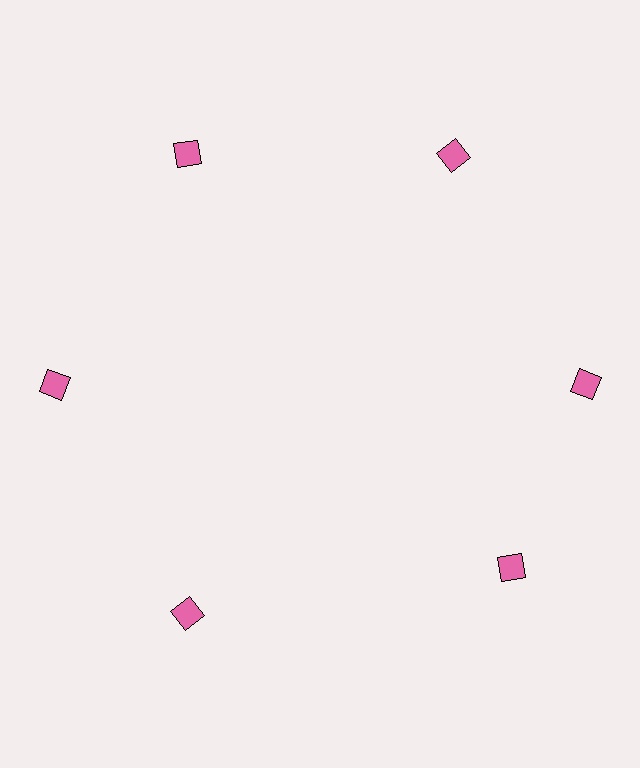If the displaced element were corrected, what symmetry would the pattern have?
It would have 6-fold rotational symmetry — the pattern would map onto itself every 60 degrees.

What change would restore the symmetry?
The symmetry would be restored by rotating it back into even spacing with its neighbors so that all 6 squares sit at equal angles and equal distance from the center.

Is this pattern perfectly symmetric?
No. The 6 pink squares are arranged in a ring, but one element near the 5 o'clock position is rotated out of alignment along the ring, breaking the 6-fold rotational symmetry.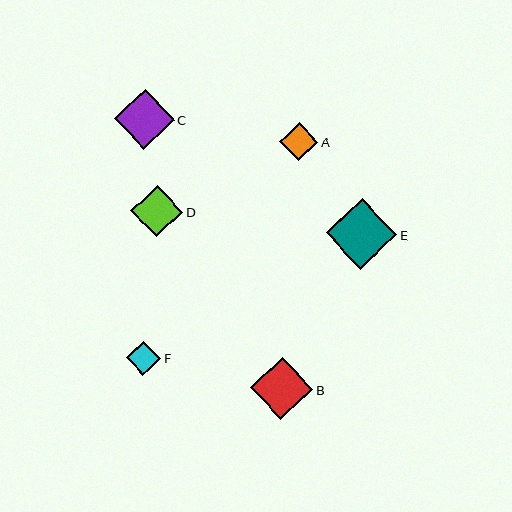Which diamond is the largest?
Diamond E is the largest with a size of approximately 71 pixels.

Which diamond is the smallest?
Diamond F is the smallest with a size of approximately 34 pixels.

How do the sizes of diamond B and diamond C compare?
Diamond B and diamond C are approximately the same size.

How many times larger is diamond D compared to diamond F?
Diamond D is approximately 1.5 times the size of diamond F.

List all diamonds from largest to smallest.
From largest to smallest: E, B, C, D, A, F.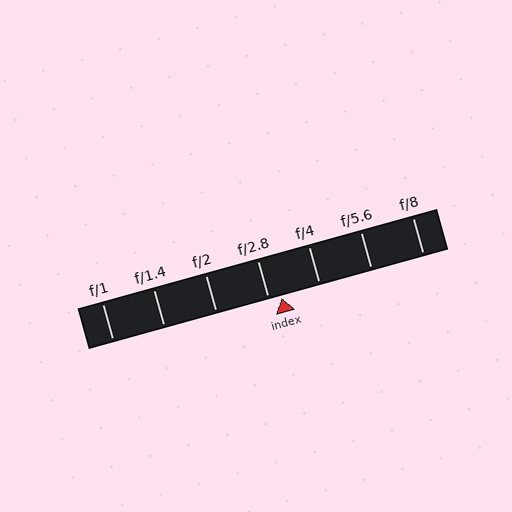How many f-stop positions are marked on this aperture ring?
There are 7 f-stop positions marked.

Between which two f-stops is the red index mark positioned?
The index mark is between f/2.8 and f/4.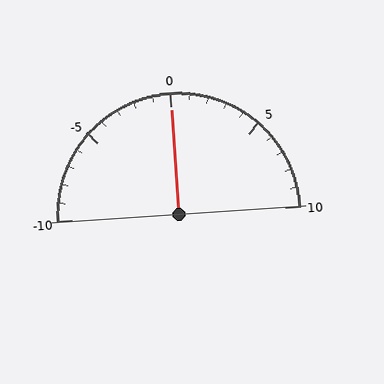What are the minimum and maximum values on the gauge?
The gauge ranges from -10 to 10.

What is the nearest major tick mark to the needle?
The nearest major tick mark is 0.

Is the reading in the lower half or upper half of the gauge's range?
The reading is in the upper half of the range (-10 to 10).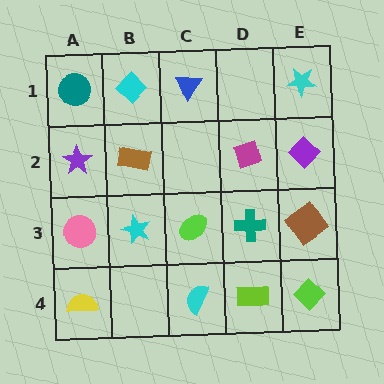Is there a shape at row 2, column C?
No, that cell is empty.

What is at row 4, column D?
A lime rectangle.